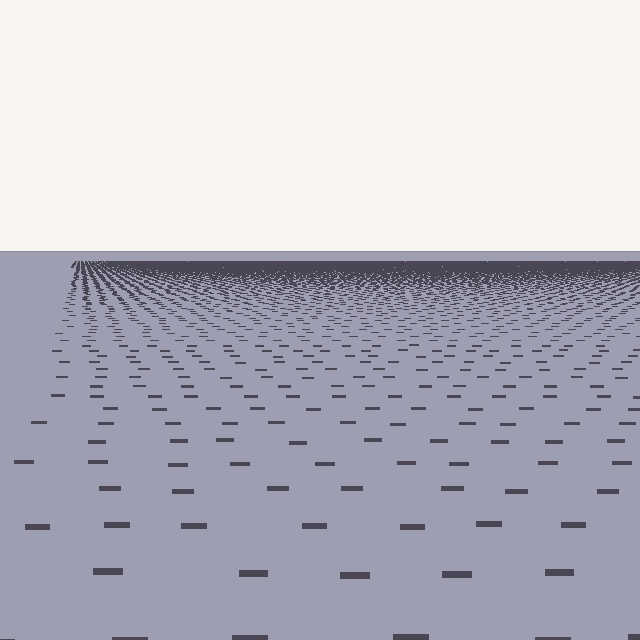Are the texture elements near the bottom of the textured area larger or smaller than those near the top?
Larger. Near the bottom, elements are closer to the viewer and appear at a bigger on-screen size.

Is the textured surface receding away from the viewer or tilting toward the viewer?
The surface is receding away from the viewer. Texture elements get smaller and denser toward the top.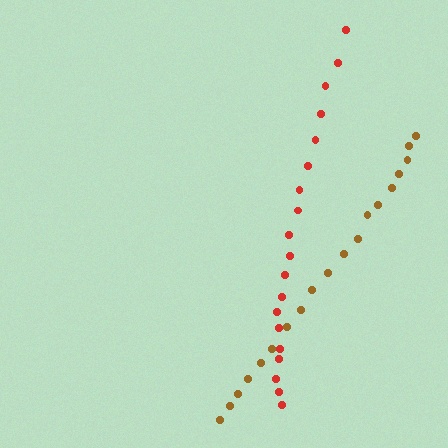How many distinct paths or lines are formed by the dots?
There are 2 distinct paths.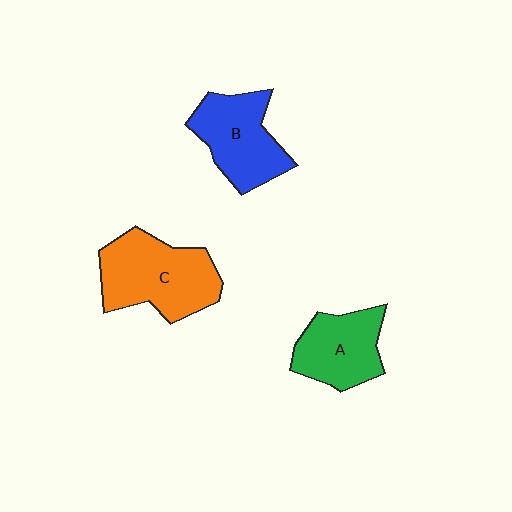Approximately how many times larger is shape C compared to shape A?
Approximately 1.4 times.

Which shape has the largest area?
Shape C (orange).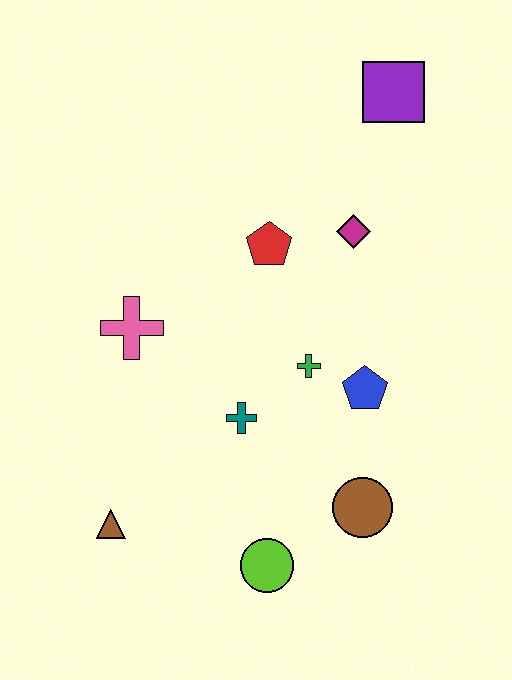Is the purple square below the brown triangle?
No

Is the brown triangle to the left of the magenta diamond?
Yes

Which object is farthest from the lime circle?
The purple square is farthest from the lime circle.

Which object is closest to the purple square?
The magenta diamond is closest to the purple square.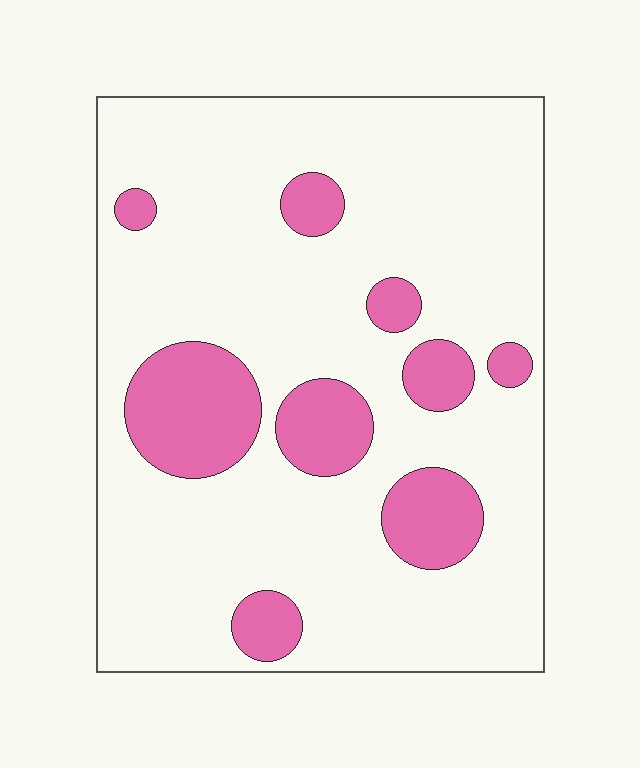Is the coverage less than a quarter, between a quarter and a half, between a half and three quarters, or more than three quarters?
Less than a quarter.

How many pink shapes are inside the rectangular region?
9.